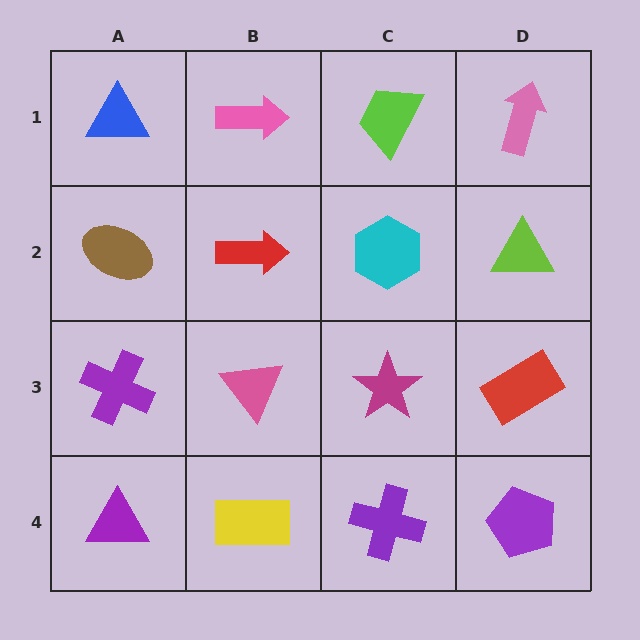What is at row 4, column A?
A purple triangle.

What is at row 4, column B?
A yellow rectangle.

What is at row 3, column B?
A pink triangle.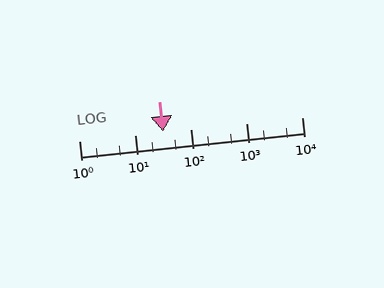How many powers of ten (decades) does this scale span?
The scale spans 4 decades, from 1 to 10000.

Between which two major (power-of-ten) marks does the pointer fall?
The pointer is between 10 and 100.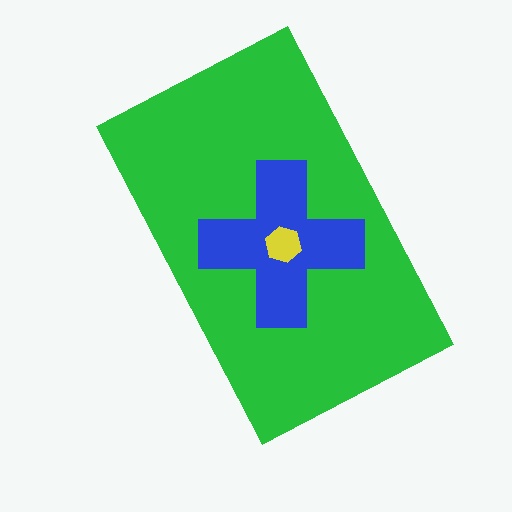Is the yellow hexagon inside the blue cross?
Yes.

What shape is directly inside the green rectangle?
The blue cross.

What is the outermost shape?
The green rectangle.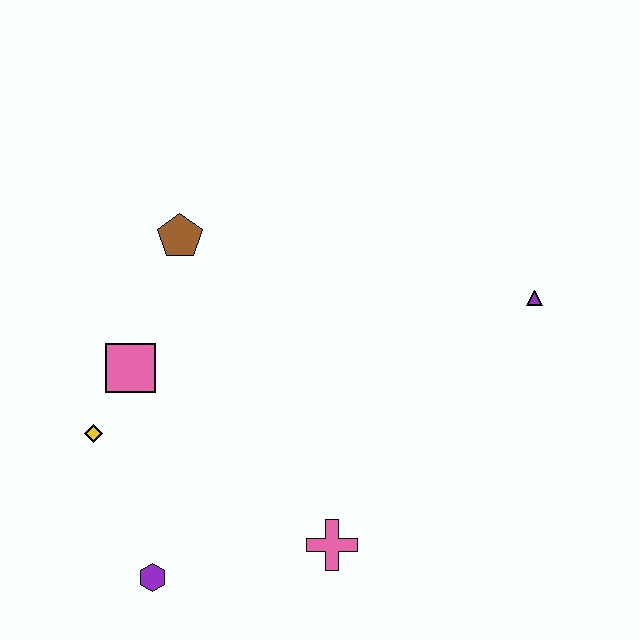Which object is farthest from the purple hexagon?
The purple triangle is farthest from the purple hexagon.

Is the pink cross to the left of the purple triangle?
Yes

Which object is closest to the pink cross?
The purple hexagon is closest to the pink cross.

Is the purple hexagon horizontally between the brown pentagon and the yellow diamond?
Yes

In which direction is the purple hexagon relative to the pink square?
The purple hexagon is below the pink square.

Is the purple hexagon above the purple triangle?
No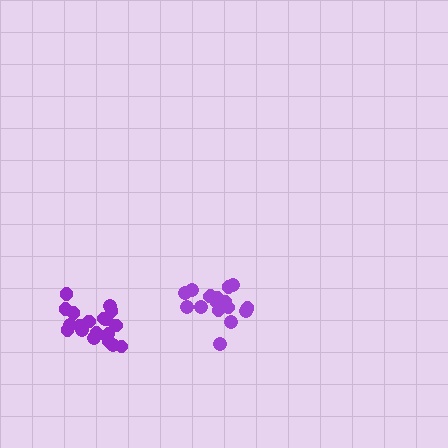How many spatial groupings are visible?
There are 2 spatial groupings.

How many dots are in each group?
Group 1: 20 dots, Group 2: 17 dots (37 total).